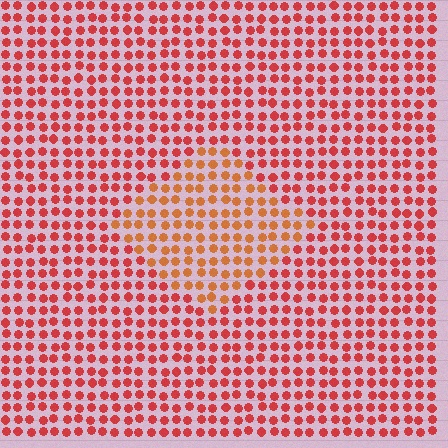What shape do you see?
I see a diamond.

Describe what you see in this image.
The image is filled with small red elements in a uniform arrangement. A diamond-shaped region is visible where the elements are tinted to a slightly different hue, forming a subtle color boundary.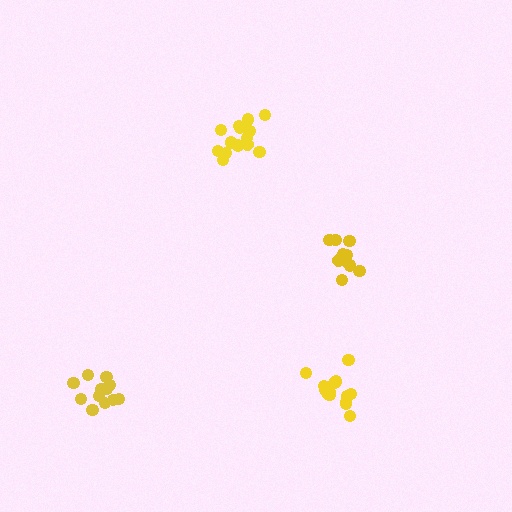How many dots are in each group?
Group 1: 12 dots, Group 2: 15 dots, Group 3: 14 dots, Group 4: 12 dots (53 total).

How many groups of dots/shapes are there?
There are 4 groups.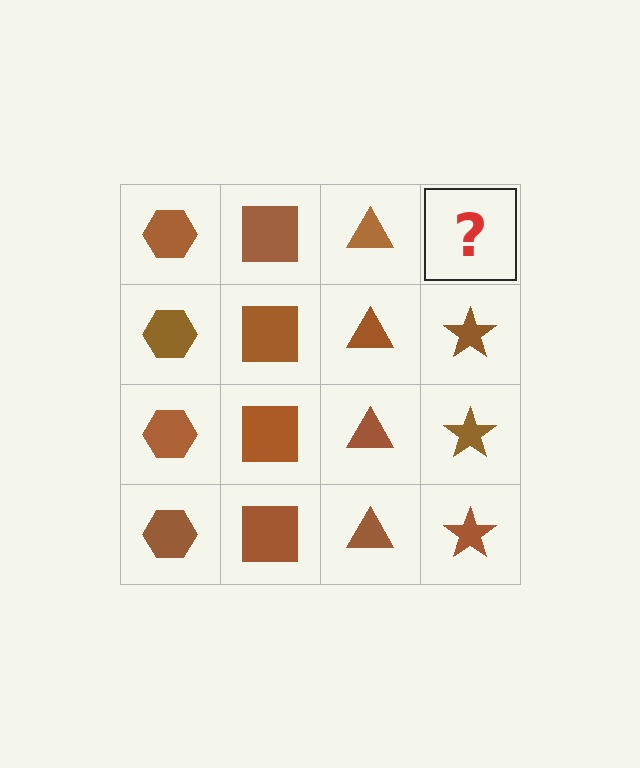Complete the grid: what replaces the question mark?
The question mark should be replaced with a brown star.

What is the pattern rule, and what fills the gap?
The rule is that each column has a consistent shape. The gap should be filled with a brown star.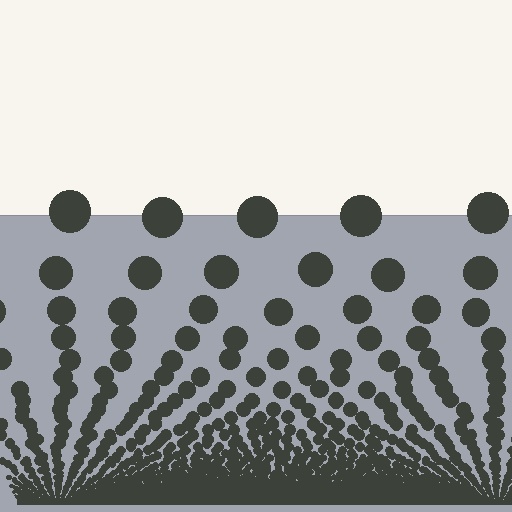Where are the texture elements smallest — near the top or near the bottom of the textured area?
Near the bottom.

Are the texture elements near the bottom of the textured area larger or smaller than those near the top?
Smaller. The gradient is inverted — elements near the bottom are smaller and denser.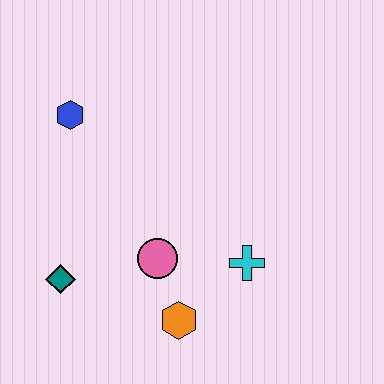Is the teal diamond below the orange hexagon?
No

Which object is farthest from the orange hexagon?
The blue hexagon is farthest from the orange hexagon.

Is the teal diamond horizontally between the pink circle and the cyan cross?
No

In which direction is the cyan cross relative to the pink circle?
The cyan cross is to the right of the pink circle.